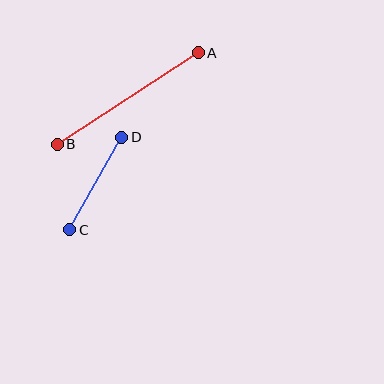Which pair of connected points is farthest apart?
Points A and B are farthest apart.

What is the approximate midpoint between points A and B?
The midpoint is at approximately (128, 98) pixels.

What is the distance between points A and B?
The distance is approximately 168 pixels.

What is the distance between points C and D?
The distance is approximately 106 pixels.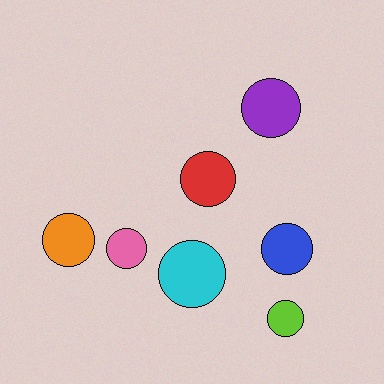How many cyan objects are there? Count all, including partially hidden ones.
There is 1 cyan object.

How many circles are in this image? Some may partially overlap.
There are 7 circles.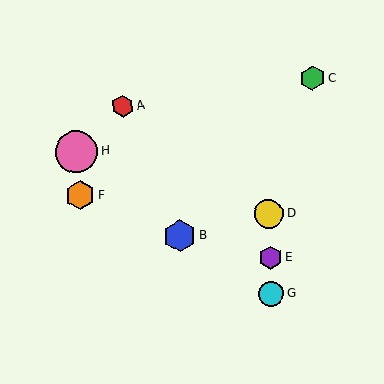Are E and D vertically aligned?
Yes, both are at x≈270.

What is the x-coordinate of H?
Object H is at x≈76.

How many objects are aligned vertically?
3 objects (D, E, G) are aligned vertically.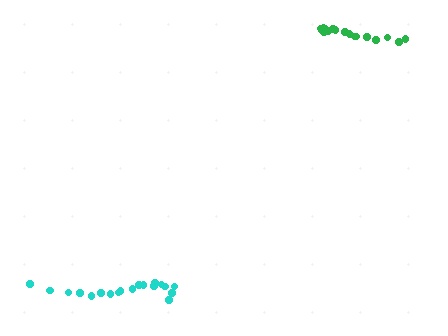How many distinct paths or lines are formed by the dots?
There are 2 distinct paths.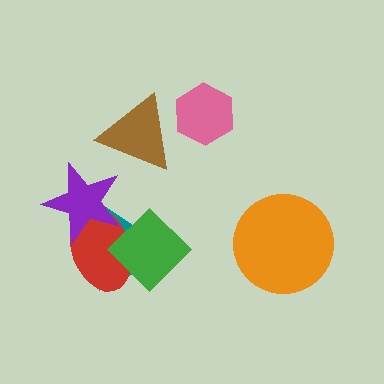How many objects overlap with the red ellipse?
3 objects overlap with the red ellipse.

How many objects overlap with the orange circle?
0 objects overlap with the orange circle.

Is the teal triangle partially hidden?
Yes, it is partially covered by another shape.